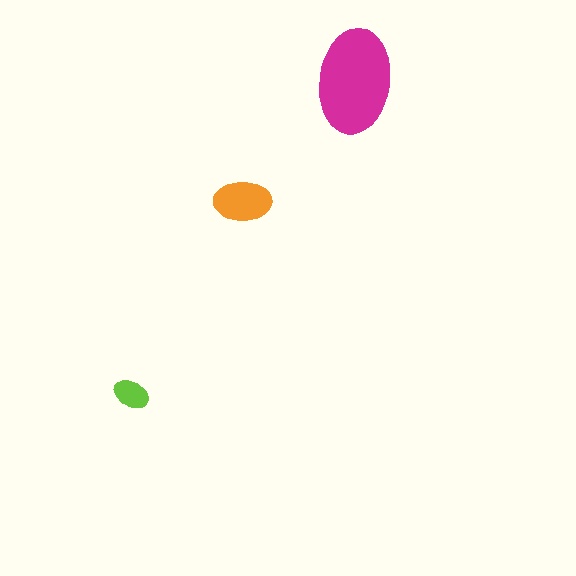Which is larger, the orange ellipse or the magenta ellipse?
The magenta one.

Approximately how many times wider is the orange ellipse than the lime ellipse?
About 1.5 times wider.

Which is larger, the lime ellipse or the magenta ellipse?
The magenta one.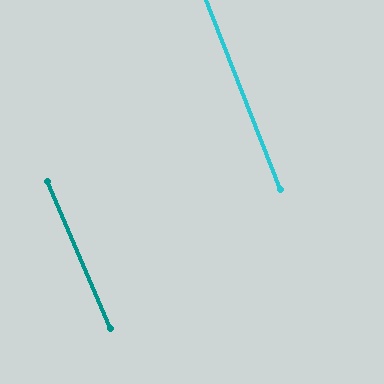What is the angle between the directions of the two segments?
Approximately 2 degrees.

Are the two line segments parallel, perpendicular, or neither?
Parallel — their directions differ by only 1.9°.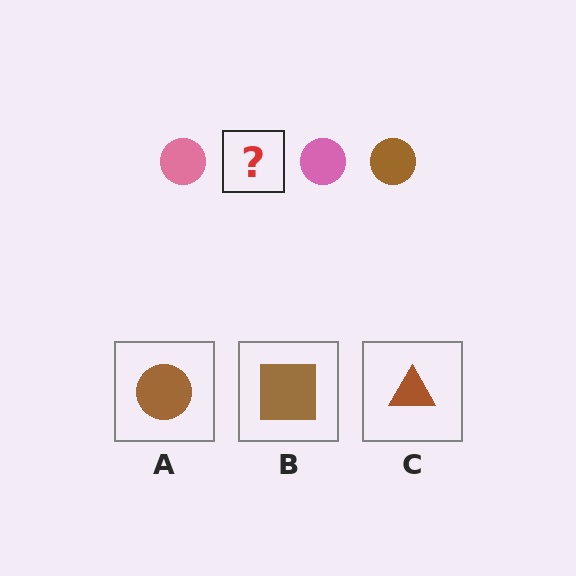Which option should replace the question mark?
Option A.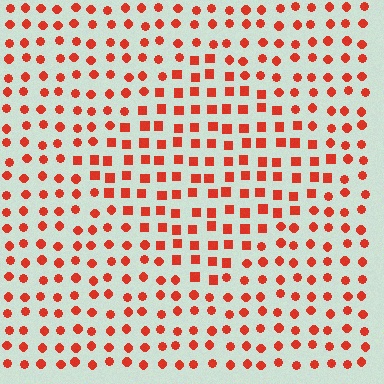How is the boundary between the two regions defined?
The boundary is defined by a change in element shape: squares inside vs. circles outside. All elements share the same color and spacing.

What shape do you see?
I see a diamond.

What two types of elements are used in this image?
The image uses squares inside the diamond region and circles outside it.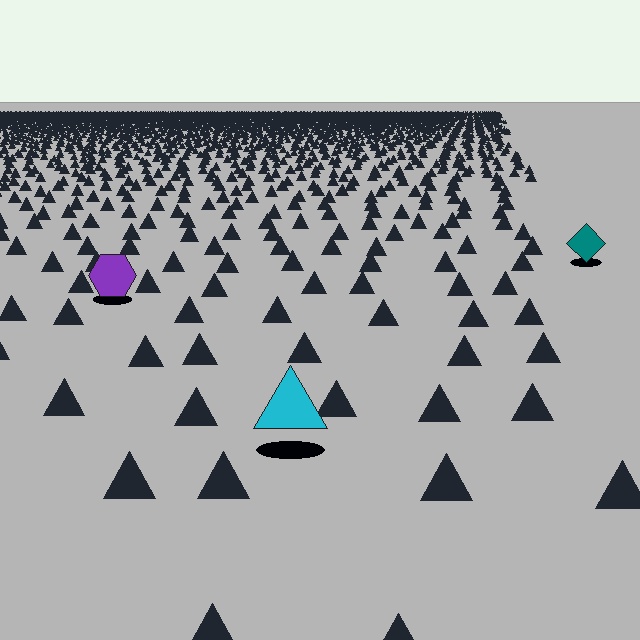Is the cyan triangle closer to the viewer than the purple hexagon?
Yes. The cyan triangle is closer — you can tell from the texture gradient: the ground texture is coarser near it.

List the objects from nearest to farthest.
From nearest to farthest: the cyan triangle, the purple hexagon, the teal diamond.